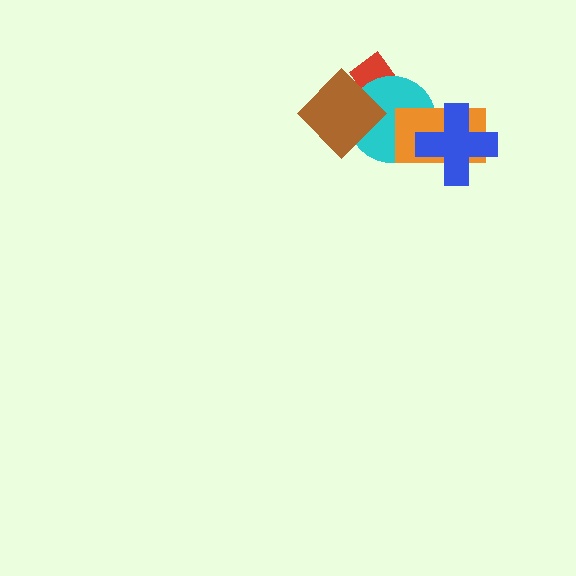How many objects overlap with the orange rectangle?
2 objects overlap with the orange rectangle.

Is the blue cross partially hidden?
No, no other shape covers it.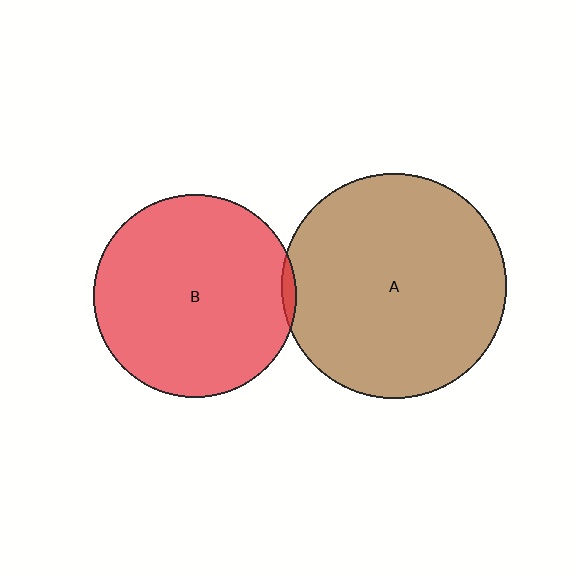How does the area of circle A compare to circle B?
Approximately 1.2 times.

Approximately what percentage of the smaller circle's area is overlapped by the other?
Approximately 5%.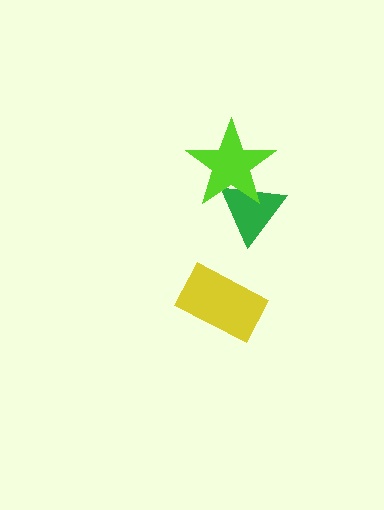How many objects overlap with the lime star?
1 object overlaps with the lime star.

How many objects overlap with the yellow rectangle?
0 objects overlap with the yellow rectangle.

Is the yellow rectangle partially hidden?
No, no other shape covers it.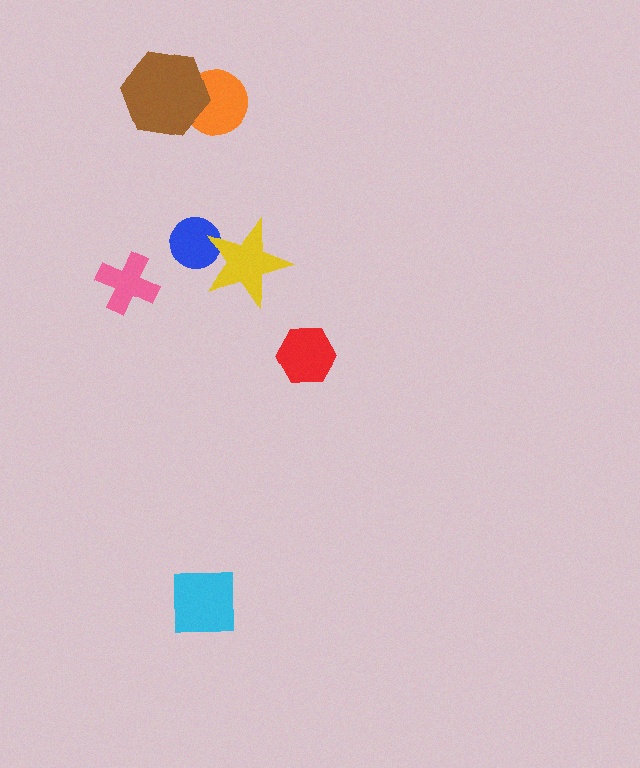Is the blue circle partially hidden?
Yes, it is partially covered by another shape.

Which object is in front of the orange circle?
The brown hexagon is in front of the orange circle.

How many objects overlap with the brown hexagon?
1 object overlaps with the brown hexagon.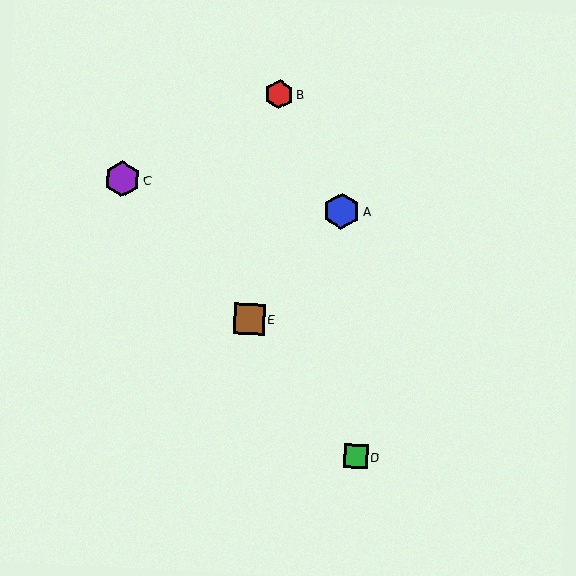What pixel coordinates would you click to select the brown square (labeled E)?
Click at (249, 319) to select the brown square E.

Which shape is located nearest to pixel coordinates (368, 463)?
The green square (labeled D) at (356, 456) is nearest to that location.